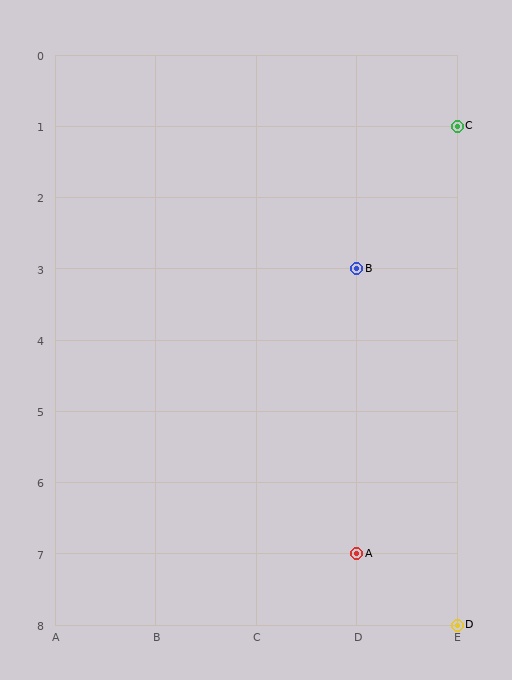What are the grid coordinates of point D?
Point D is at grid coordinates (E, 8).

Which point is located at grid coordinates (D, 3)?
Point B is at (D, 3).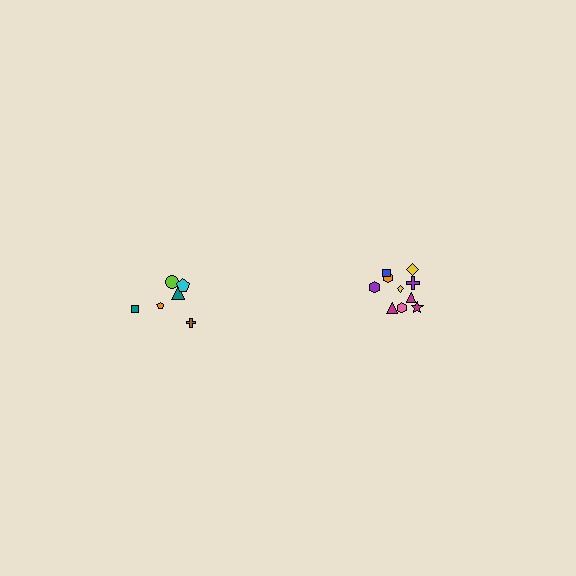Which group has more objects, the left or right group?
The right group.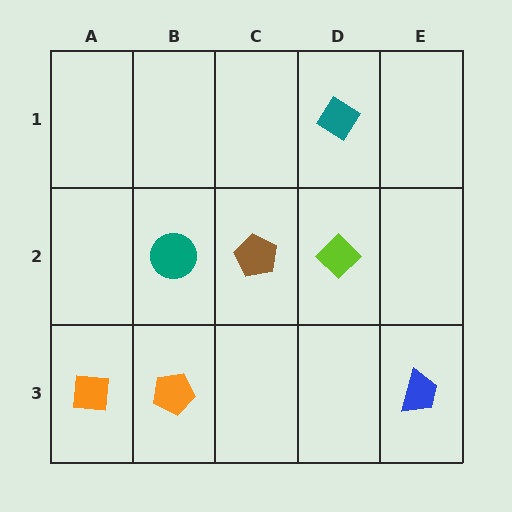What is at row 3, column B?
An orange pentagon.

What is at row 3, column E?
A blue trapezoid.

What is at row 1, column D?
A teal diamond.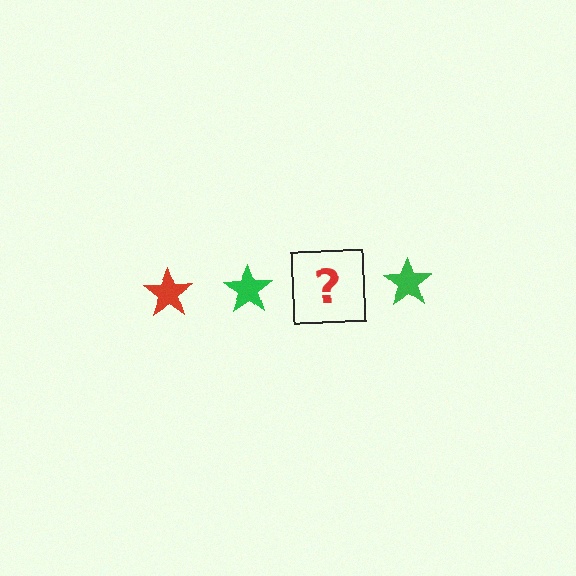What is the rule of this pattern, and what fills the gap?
The rule is that the pattern cycles through red, green stars. The gap should be filled with a red star.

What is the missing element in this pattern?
The missing element is a red star.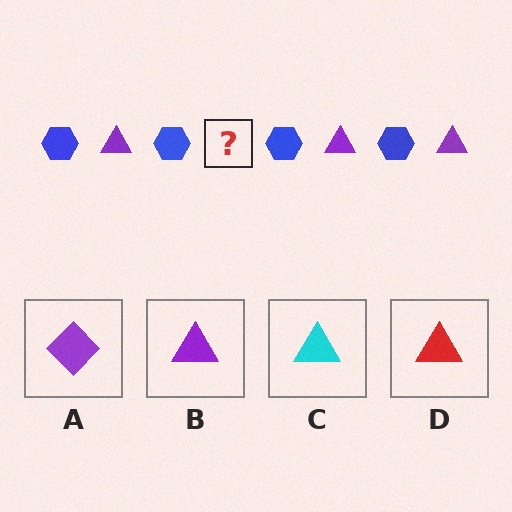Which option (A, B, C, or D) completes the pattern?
B.